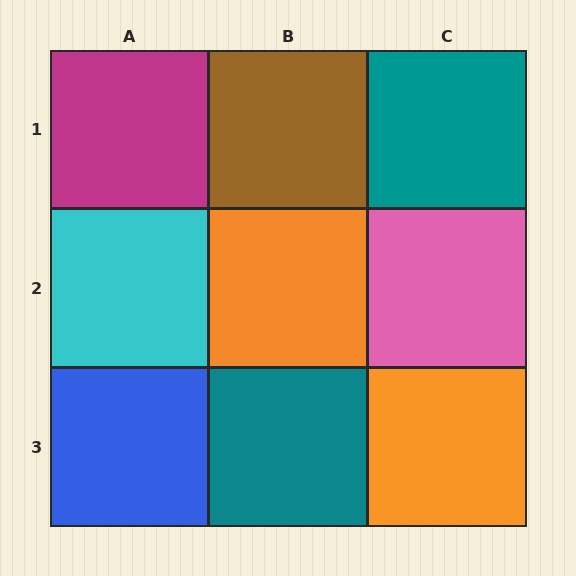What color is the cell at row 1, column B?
Brown.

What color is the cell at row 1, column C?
Teal.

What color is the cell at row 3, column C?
Orange.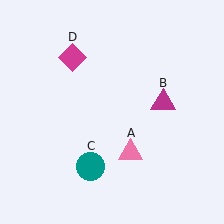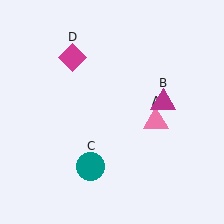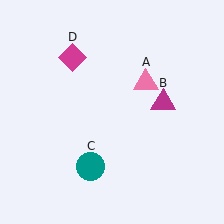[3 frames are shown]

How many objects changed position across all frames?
1 object changed position: pink triangle (object A).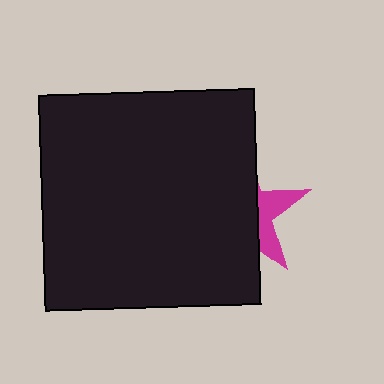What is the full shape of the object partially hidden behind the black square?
The partially hidden object is a magenta star.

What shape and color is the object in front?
The object in front is a black square.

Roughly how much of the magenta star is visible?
A small part of it is visible (roughly 30%).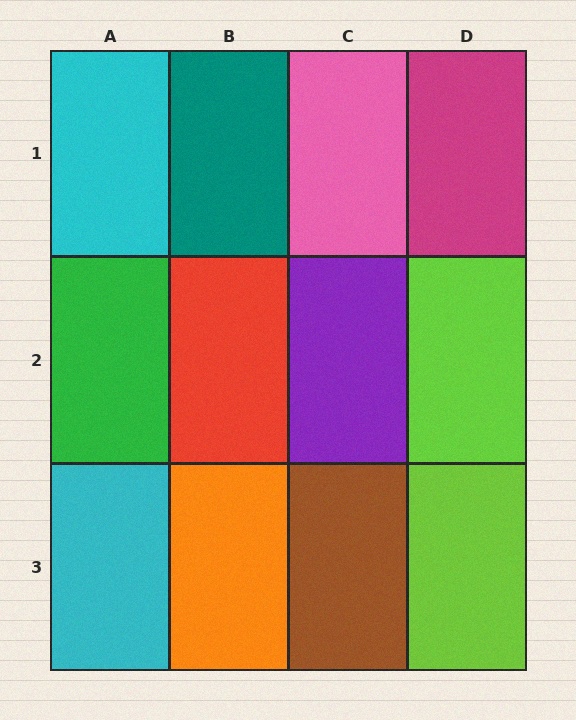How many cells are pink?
1 cell is pink.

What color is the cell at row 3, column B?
Orange.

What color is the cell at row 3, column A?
Cyan.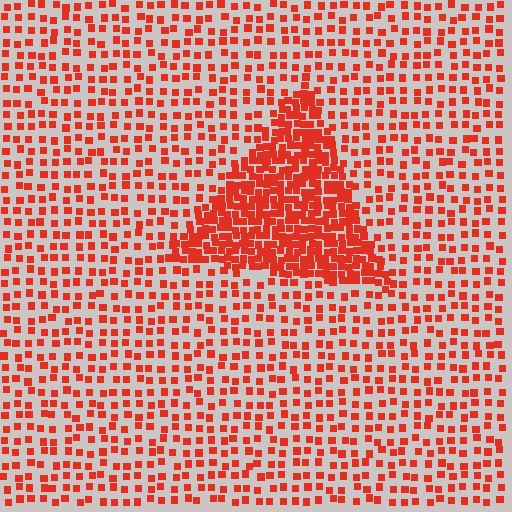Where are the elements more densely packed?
The elements are more densely packed inside the triangle boundary.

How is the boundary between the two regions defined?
The boundary is defined by a change in element density (approximately 2.6x ratio). All elements are the same color, size, and shape.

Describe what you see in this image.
The image contains small red elements arranged at two different densities. A triangle-shaped region is visible where the elements are more densely packed than the surrounding area.